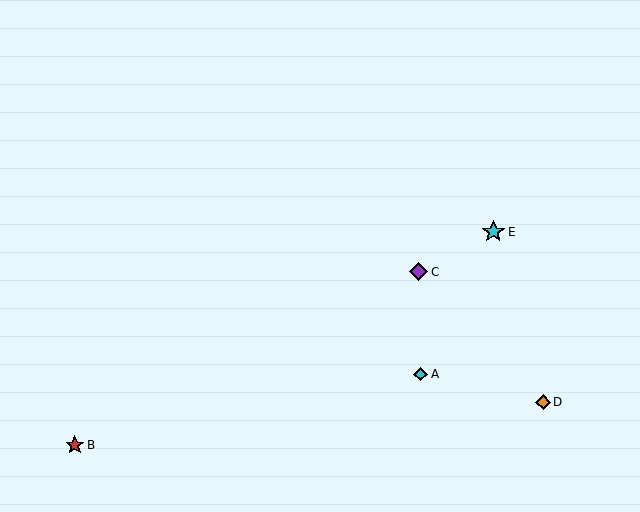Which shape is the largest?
The cyan star (labeled E) is the largest.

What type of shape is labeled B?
Shape B is a red star.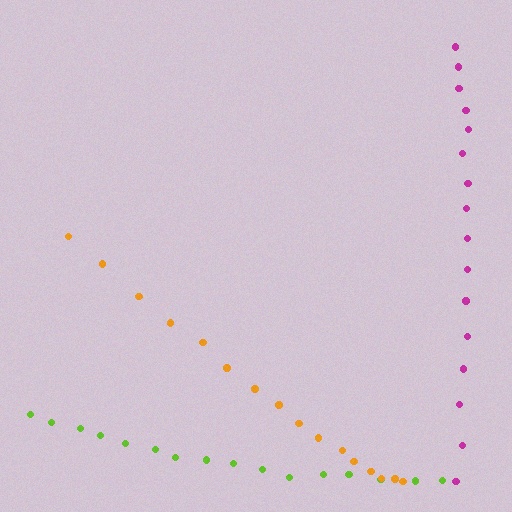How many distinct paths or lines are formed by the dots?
There are 3 distinct paths.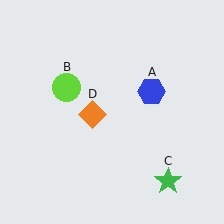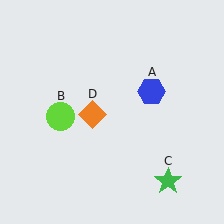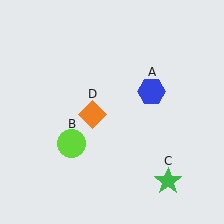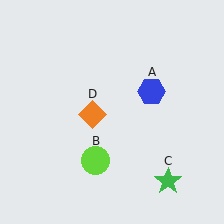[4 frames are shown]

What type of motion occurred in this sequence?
The lime circle (object B) rotated counterclockwise around the center of the scene.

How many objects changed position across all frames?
1 object changed position: lime circle (object B).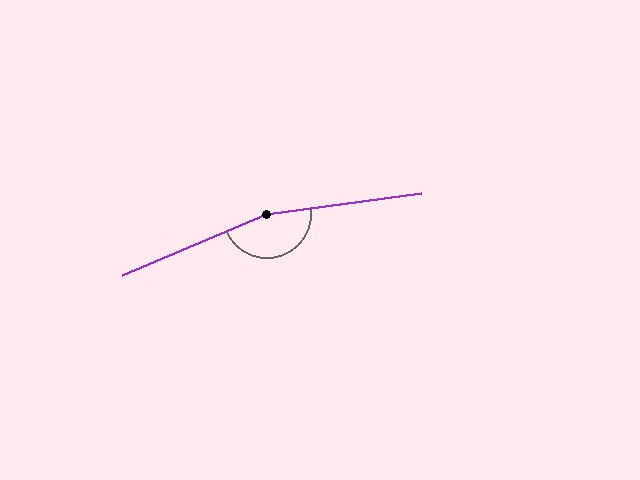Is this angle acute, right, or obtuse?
It is obtuse.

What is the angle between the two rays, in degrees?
Approximately 164 degrees.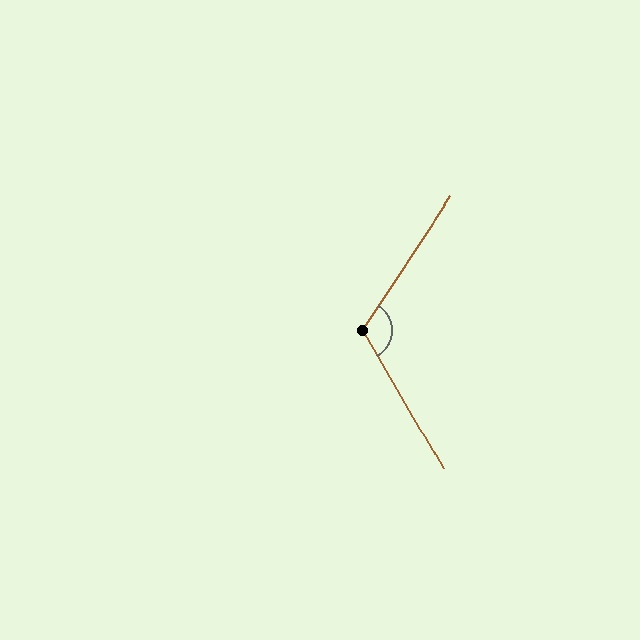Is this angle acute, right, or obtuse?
It is obtuse.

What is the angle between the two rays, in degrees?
Approximately 116 degrees.